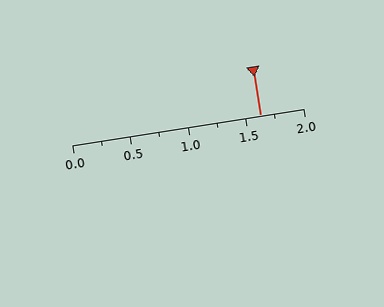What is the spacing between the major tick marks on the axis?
The major ticks are spaced 0.5 apart.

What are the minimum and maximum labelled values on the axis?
The axis runs from 0.0 to 2.0.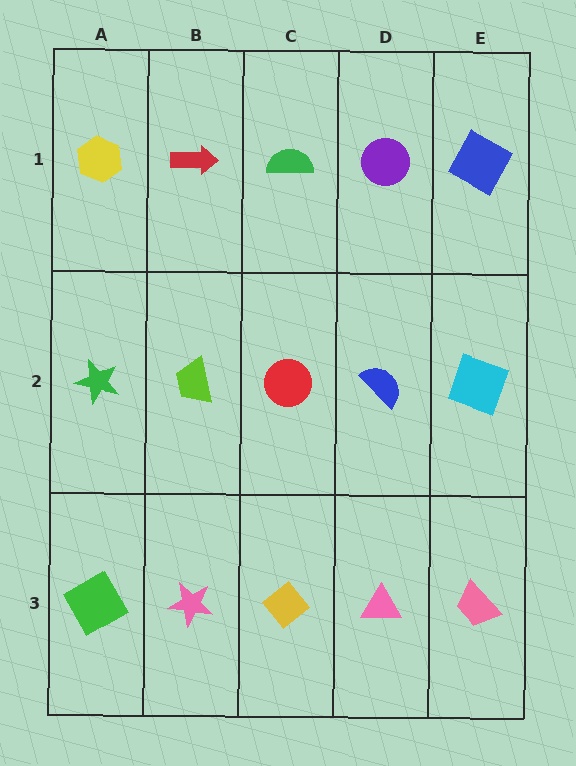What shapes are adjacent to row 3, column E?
A cyan square (row 2, column E), a pink triangle (row 3, column D).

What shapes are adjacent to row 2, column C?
A green semicircle (row 1, column C), a yellow diamond (row 3, column C), a lime trapezoid (row 2, column B), a blue semicircle (row 2, column D).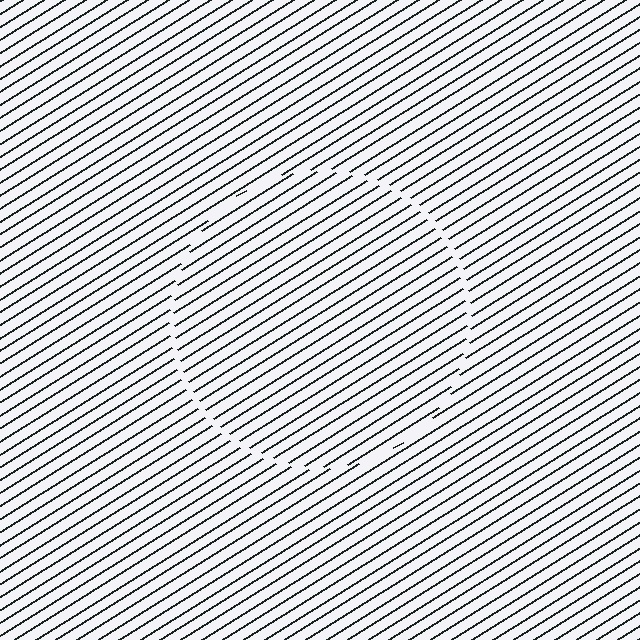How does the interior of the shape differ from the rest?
The interior of the shape contains the same grating, shifted by half a period — the contour is defined by the phase discontinuity where line-ends from the inner and outer gratings abut.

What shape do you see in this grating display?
An illusory circle. The interior of the shape contains the same grating, shifted by half a period — the contour is defined by the phase discontinuity where line-ends from the inner and outer gratings abut.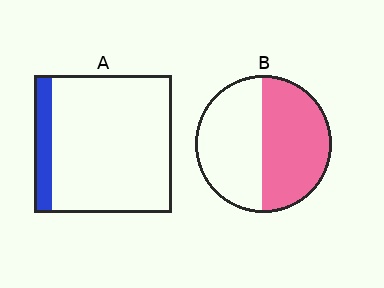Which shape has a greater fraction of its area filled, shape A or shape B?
Shape B.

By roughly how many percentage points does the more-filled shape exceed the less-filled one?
By roughly 40 percentage points (B over A).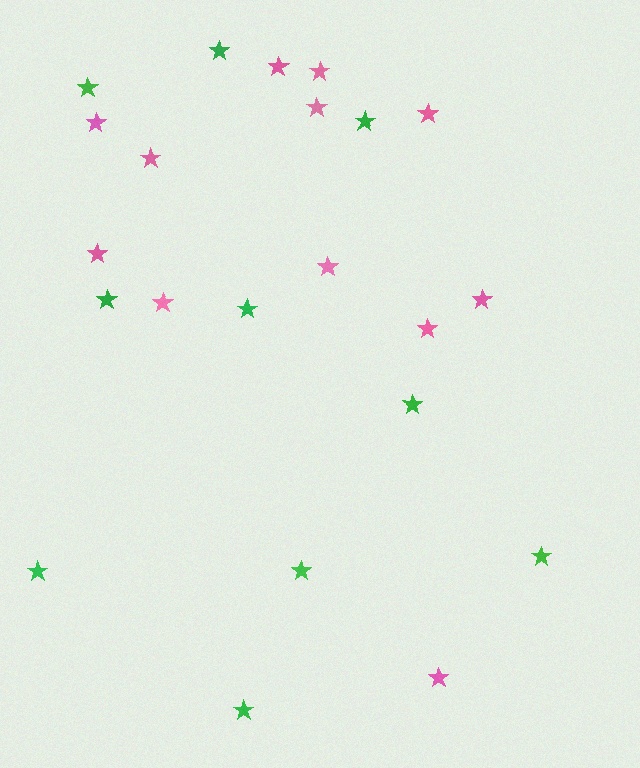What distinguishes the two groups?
There are 2 groups: one group of pink stars (12) and one group of green stars (10).